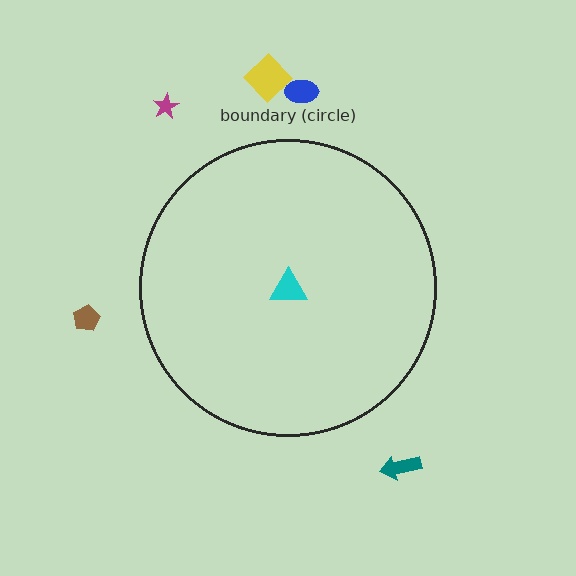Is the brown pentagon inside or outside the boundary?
Outside.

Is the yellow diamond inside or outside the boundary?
Outside.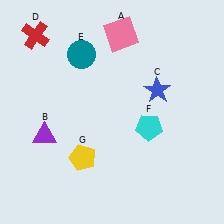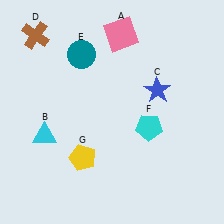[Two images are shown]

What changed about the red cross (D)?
In Image 1, D is red. In Image 2, it changed to brown.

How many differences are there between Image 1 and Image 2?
There are 2 differences between the two images.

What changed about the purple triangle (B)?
In Image 1, B is purple. In Image 2, it changed to cyan.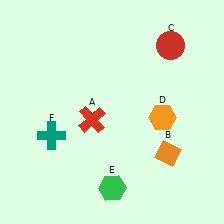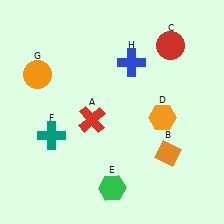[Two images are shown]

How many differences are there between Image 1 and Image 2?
There are 2 differences between the two images.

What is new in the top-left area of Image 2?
An orange circle (G) was added in the top-left area of Image 2.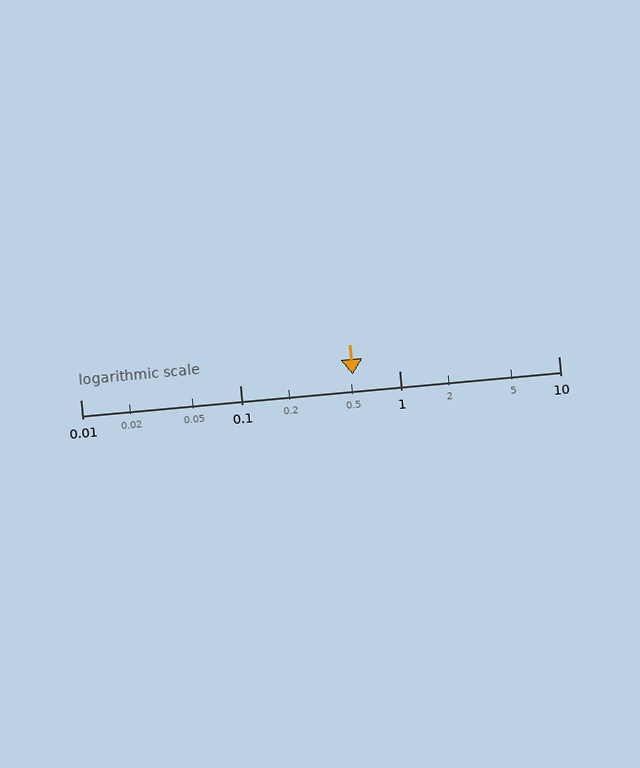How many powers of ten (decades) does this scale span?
The scale spans 3 decades, from 0.01 to 10.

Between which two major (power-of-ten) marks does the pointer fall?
The pointer is between 0.1 and 1.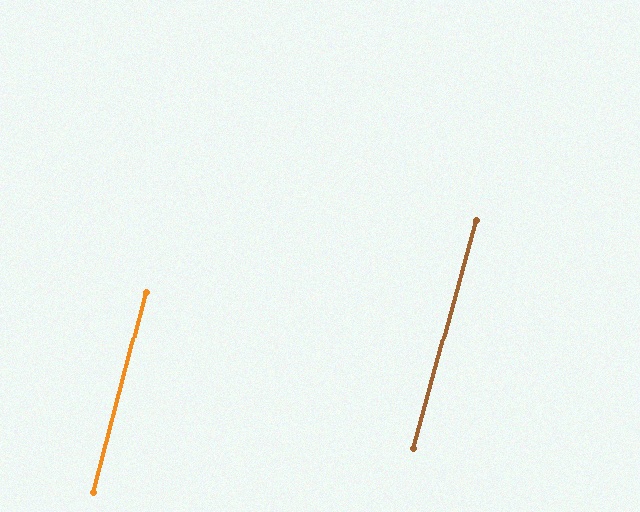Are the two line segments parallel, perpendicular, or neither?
Parallel — their directions differ by only 0.4°.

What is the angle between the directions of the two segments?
Approximately 0 degrees.